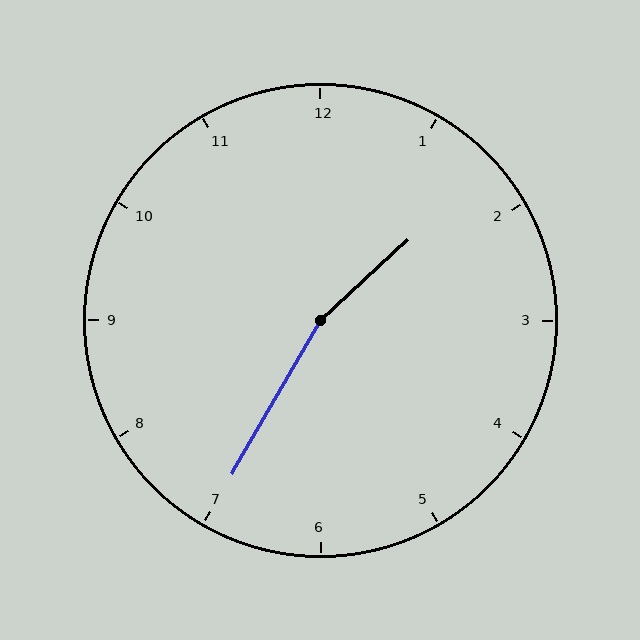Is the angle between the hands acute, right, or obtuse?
It is obtuse.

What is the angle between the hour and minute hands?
Approximately 162 degrees.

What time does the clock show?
1:35.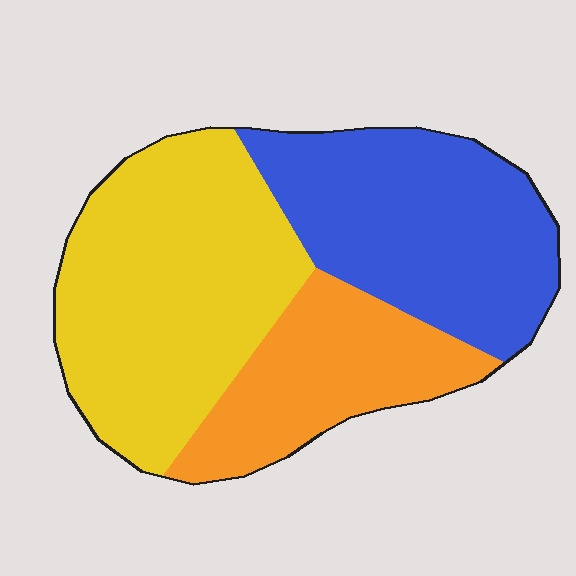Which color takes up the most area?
Yellow, at roughly 40%.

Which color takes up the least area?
Orange, at roughly 25%.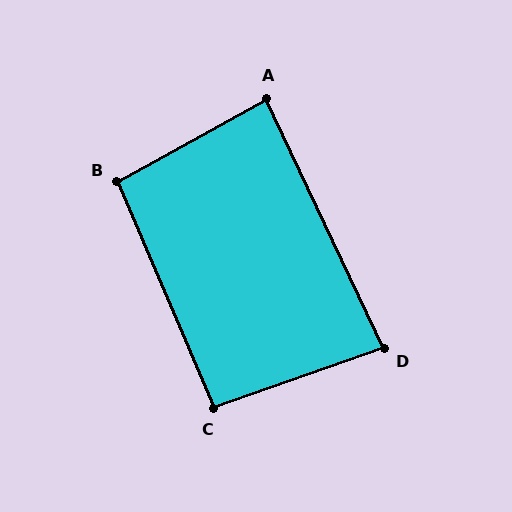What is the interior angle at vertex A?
Approximately 86 degrees (approximately right).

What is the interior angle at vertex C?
Approximately 94 degrees (approximately right).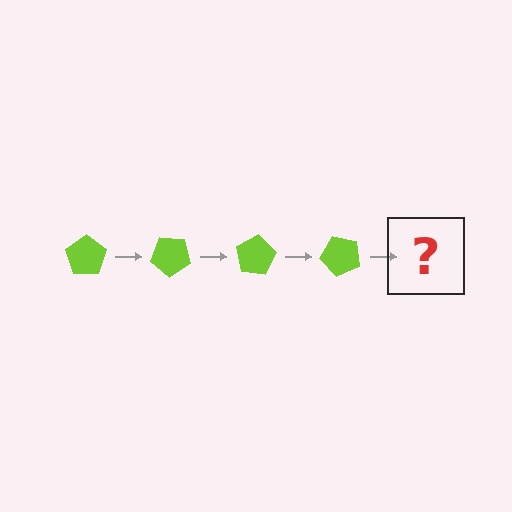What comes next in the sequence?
The next element should be a lime pentagon rotated 160 degrees.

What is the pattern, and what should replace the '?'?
The pattern is that the pentagon rotates 40 degrees each step. The '?' should be a lime pentagon rotated 160 degrees.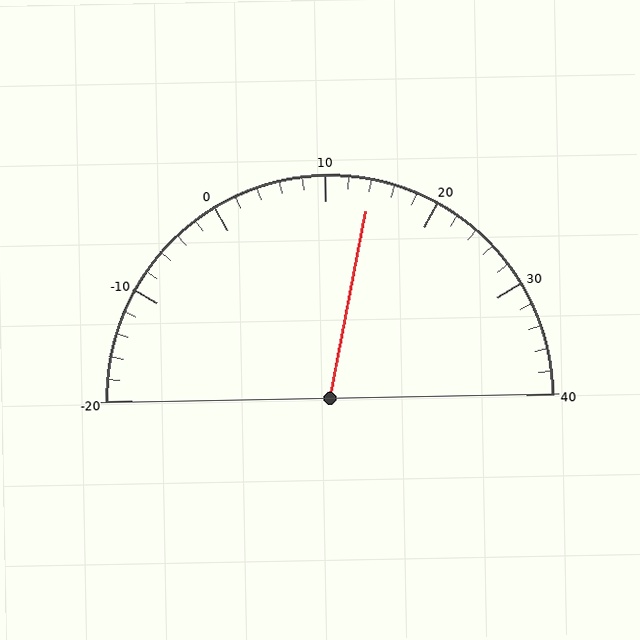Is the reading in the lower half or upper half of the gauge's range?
The reading is in the upper half of the range (-20 to 40).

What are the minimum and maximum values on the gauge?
The gauge ranges from -20 to 40.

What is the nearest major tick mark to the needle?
The nearest major tick mark is 10.